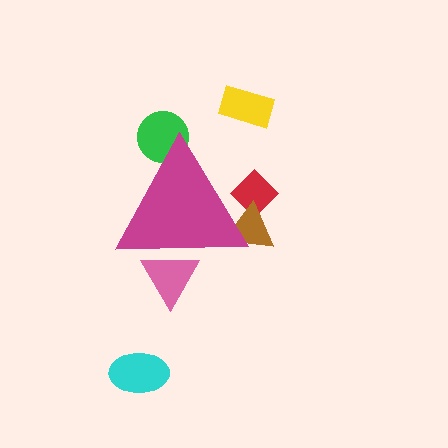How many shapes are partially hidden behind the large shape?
4 shapes are partially hidden.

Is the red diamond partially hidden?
Yes, the red diamond is partially hidden behind the magenta triangle.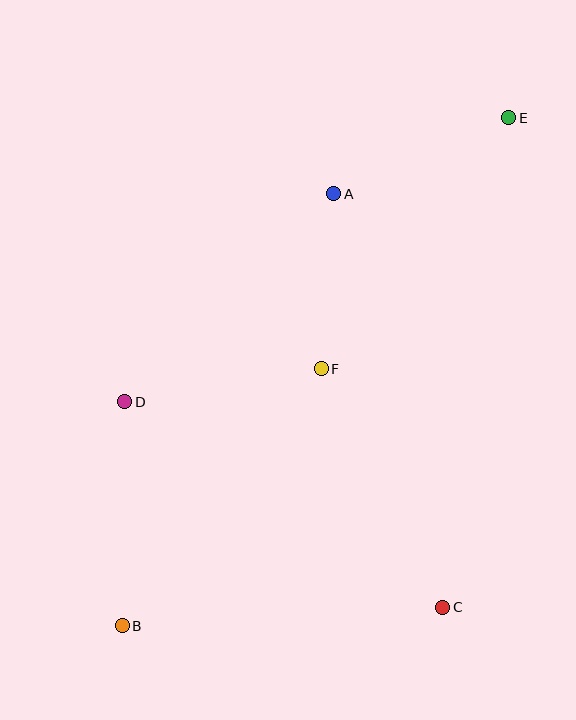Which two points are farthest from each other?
Points B and E are farthest from each other.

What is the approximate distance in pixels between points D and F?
The distance between D and F is approximately 199 pixels.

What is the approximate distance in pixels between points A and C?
The distance between A and C is approximately 428 pixels.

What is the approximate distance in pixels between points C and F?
The distance between C and F is approximately 268 pixels.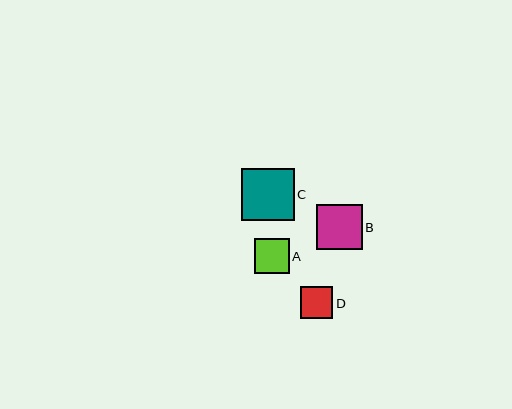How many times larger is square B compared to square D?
Square B is approximately 1.5 times the size of square D.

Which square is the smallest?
Square D is the smallest with a size of approximately 32 pixels.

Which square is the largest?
Square C is the largest with a size of approximately 53 pixels.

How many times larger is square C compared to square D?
Square C is approximately 1.7 times the size of square D.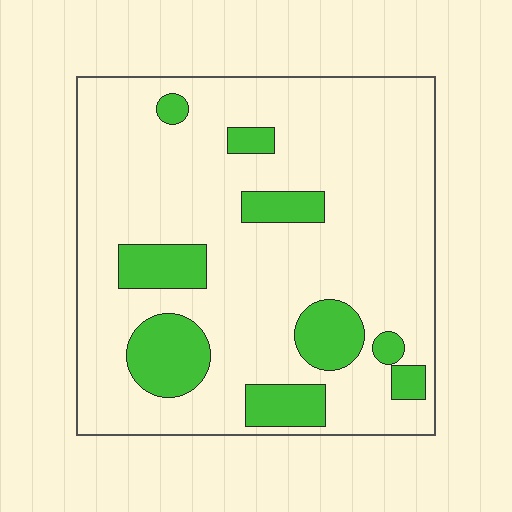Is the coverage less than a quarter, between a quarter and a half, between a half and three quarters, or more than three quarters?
Less than a quarter.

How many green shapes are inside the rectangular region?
9.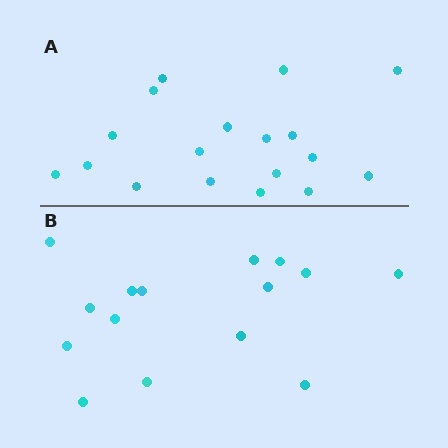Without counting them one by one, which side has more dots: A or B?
Region A (the top region) has more dots.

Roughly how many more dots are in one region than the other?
Region A has just a few more — roughly 2 or 3 more dots than region B.